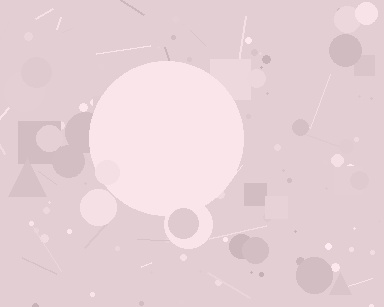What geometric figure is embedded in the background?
A circle is embedded in the background.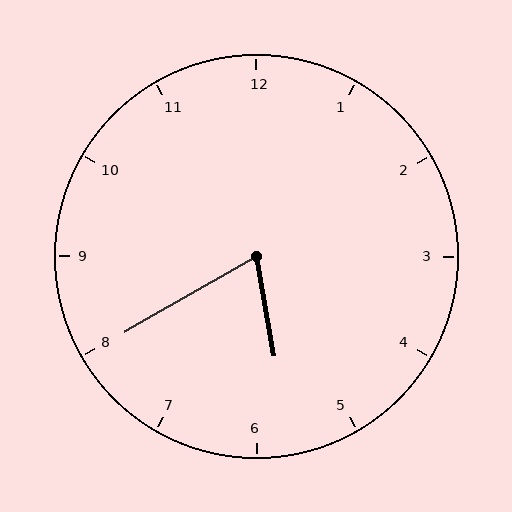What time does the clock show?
5:40.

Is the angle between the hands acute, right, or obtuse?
It is acute.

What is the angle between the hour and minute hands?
Approximately 70 degrees.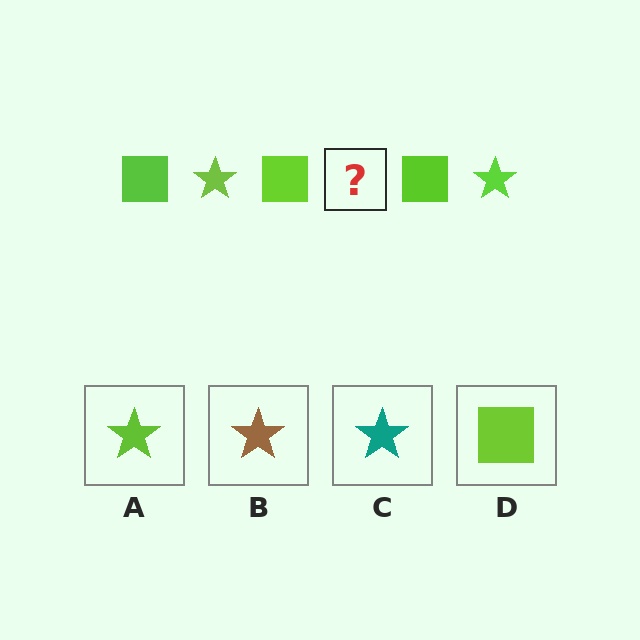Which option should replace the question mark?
Option A.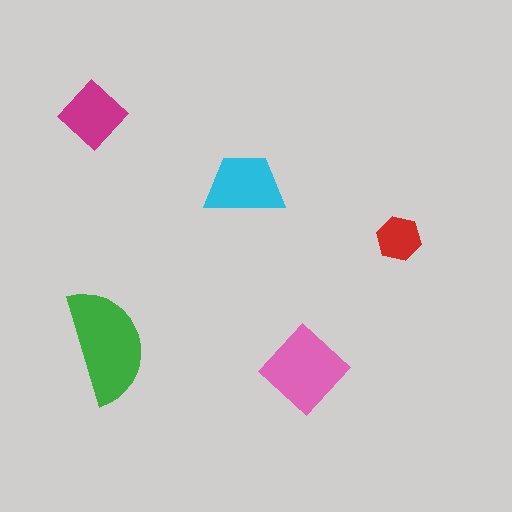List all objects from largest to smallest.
The green semicircle, the pink diamond, the cyan trapezoid, the magenta diamond, the red hexagon.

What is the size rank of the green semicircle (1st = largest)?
1st.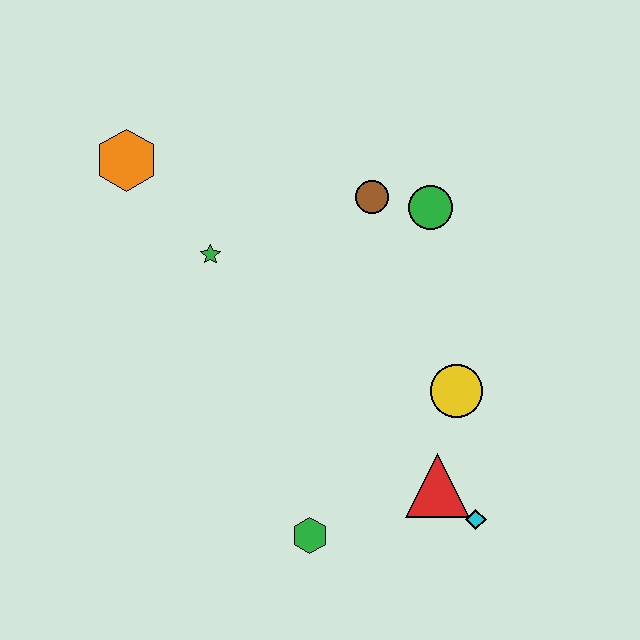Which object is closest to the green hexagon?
The red triangle is closest to the green hexagon.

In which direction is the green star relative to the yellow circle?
The green star is to the left of the yellow circle.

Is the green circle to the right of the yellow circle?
No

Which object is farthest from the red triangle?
The orange hexagon is farthest from the red triangle.